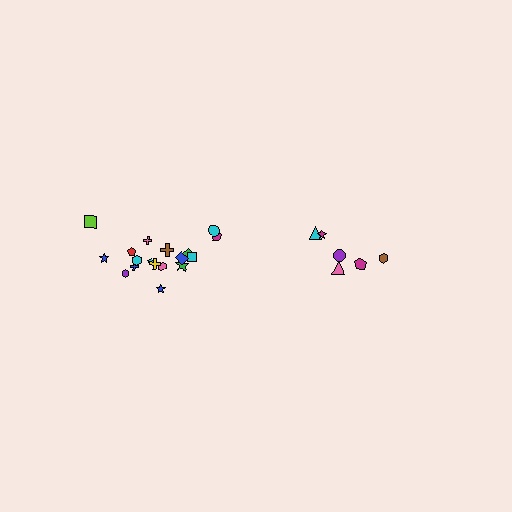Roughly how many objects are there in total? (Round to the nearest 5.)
Roughly 25 objects in total.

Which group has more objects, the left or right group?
The left group.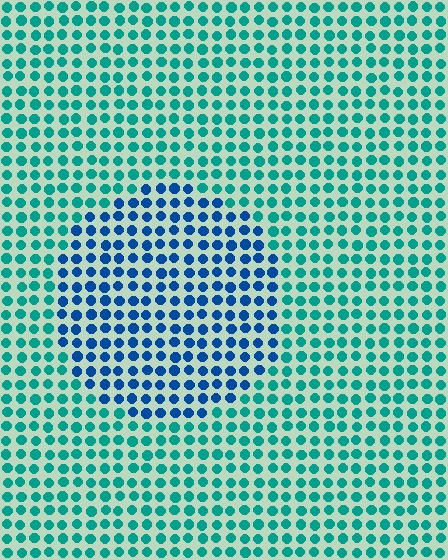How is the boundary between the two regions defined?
The boundary is defined purely by a slight shift in hue (about 41 degrees). Spacing, size, and orientation are identical on both sides.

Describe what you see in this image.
The image is filled with small teal elements in a uniform arrangement. A circle-shaped region is visible where the elements are tinted to a slightly different hue, forming a subtle color boundary.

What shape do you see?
I see a circle.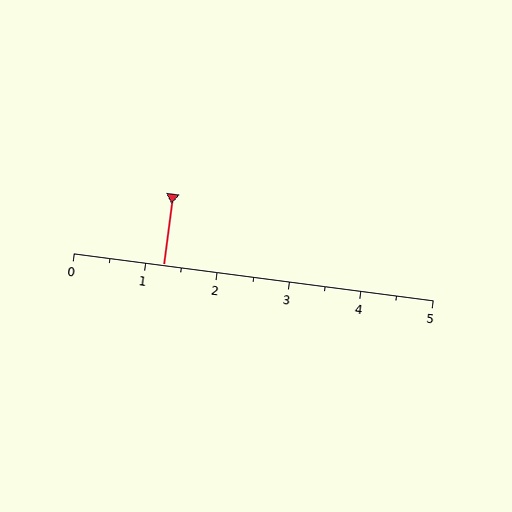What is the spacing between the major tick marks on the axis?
The major ticks are spaced 1 apart.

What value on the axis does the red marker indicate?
The marker indicates approximately 1.2.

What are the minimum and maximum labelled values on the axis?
The axis runs from 0 to 5.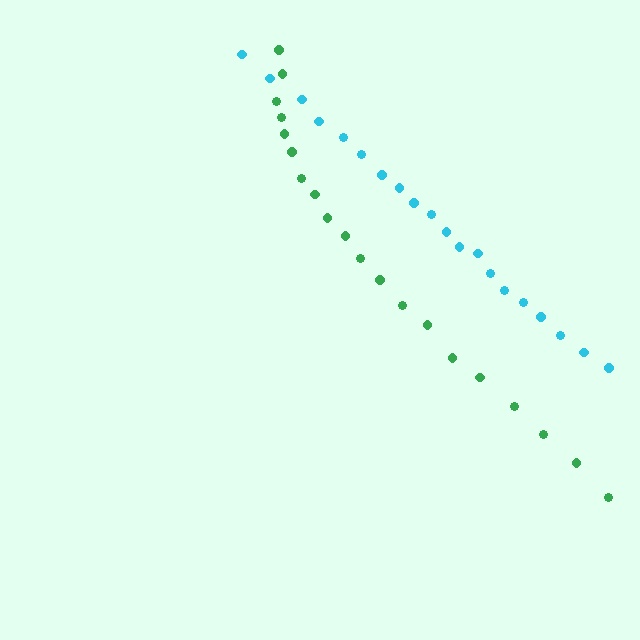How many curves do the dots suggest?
There are 2 distinct paths.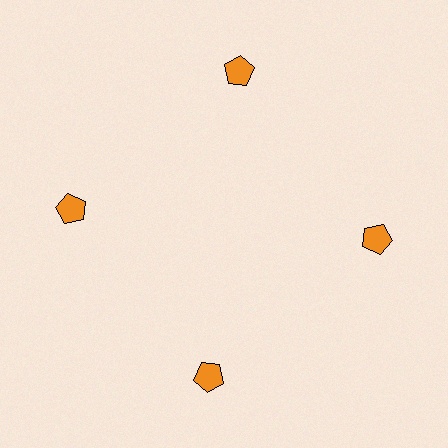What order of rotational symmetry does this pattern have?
This pattern has 4-fold rotational symmetry.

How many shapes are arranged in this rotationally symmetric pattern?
There are 4 shapes, arranged in 4 groups of 1.